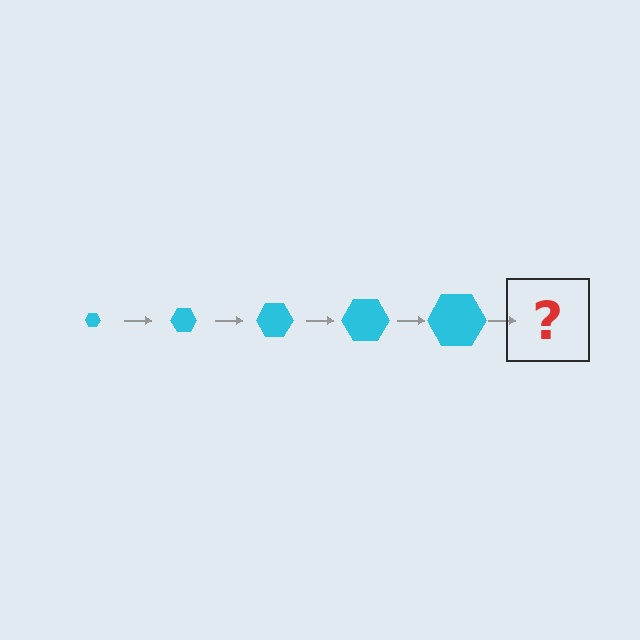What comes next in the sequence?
The next element should be a cyan hexagon, larger than the previous one.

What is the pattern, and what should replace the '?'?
The pattern is that the hexagon gets progressively larger each step. The '?' should be a cyan hexagon, larger than the previous one.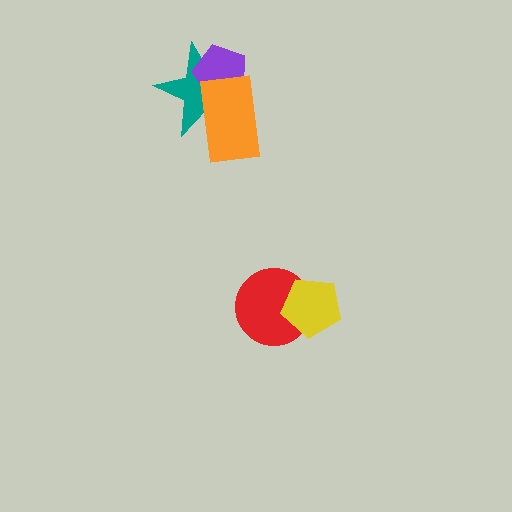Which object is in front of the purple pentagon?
The orange rectangle is in front of the purple pentagon.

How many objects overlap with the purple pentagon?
2 objects overlap with the purple pentagon.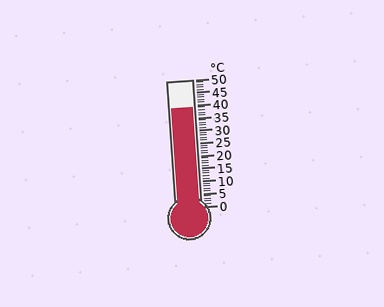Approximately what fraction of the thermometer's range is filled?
The thermometer is filled to approximately 80% of its range.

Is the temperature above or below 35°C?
The temperature is above 35°C.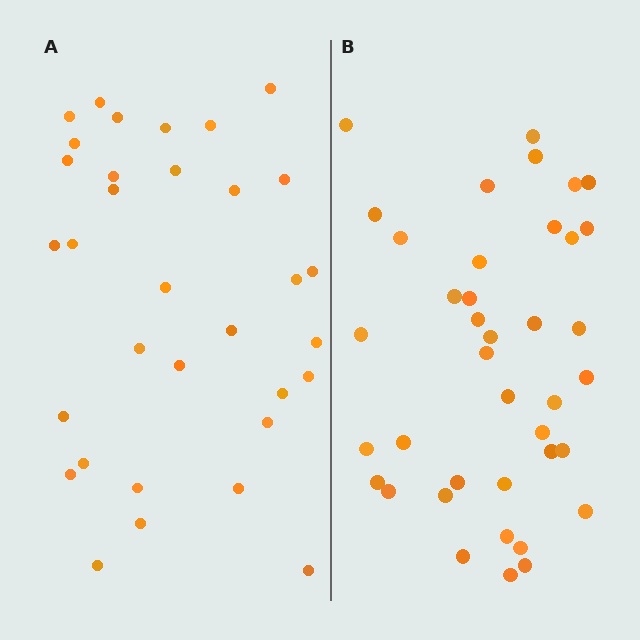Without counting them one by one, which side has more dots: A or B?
Region B (the right region) has more dots.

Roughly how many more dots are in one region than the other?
Region B has about 6 more dots than region A.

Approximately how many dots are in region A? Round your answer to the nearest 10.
About 30 dots. (The exact count is 33, which rounds to 30.)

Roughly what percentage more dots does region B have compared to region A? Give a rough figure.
About 20% more.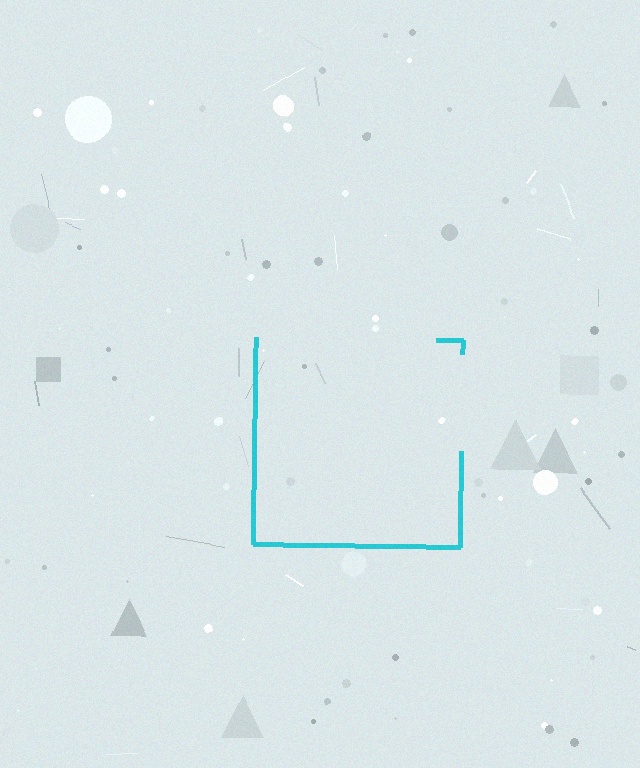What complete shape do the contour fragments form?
The contour fragments form a square.